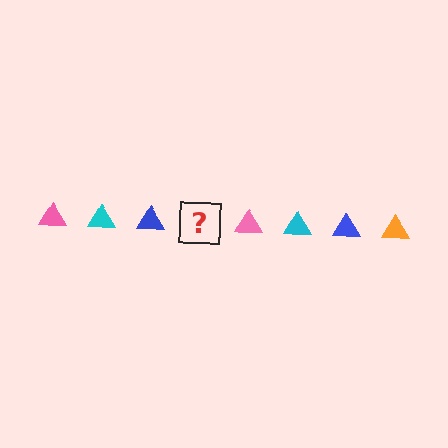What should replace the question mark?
The question mark should be replaced with an orange triangle.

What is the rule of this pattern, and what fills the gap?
The rule is that the pattern cycles through pink, cyan, blue, orange triangles. The gap should be filled with an orange triangle.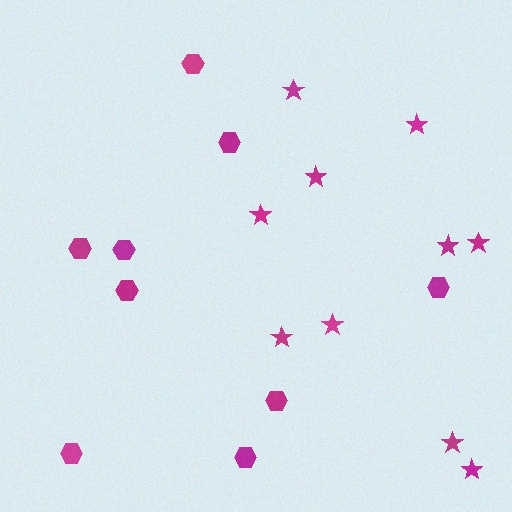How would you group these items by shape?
There are 2 groups: one group of stars (10) and one group of hexagons (9).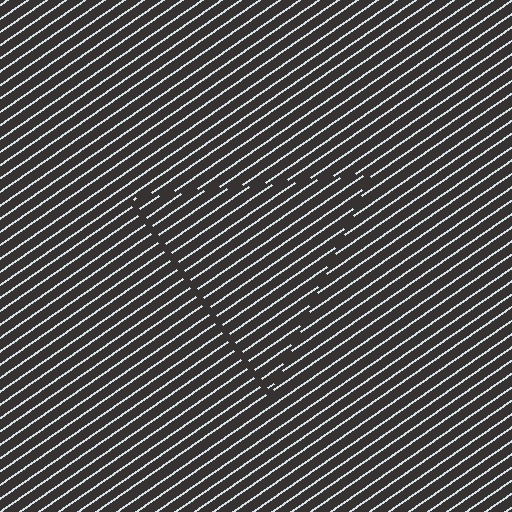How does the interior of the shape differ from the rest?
The interior of the shape contains the same grating, shifted by half a period — the contour is defined by the phase discontinuity where line-ends from the inner and outer gratings abut.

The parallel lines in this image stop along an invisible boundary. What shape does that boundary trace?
An illusory triangle. The interior of the shape contains the same grating, shifted by half a period — the contour is defined by the phase discontinuity where line-ends from the inner and outer gratings abut.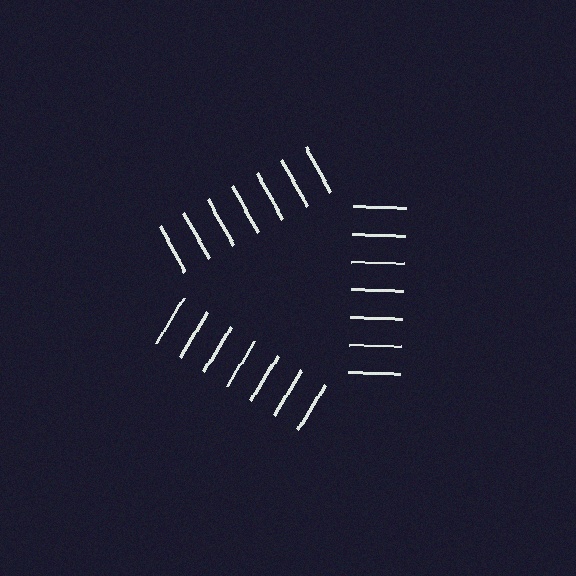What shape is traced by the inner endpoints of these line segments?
An illusory triangle — the line segments terminate on its edges but no continuous stroke is drawn.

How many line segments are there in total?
21 — 7 along each of the 3 edges.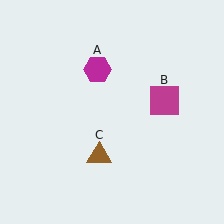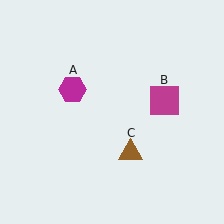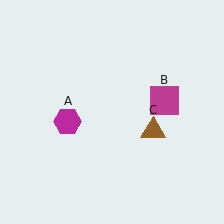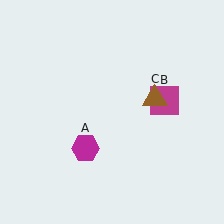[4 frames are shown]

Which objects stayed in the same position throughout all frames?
Magenta square (object B) remained stationary.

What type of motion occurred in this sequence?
The magenta hexagon (object A), brown triangle (object C) rotated counterclockwise around the center of the scene.